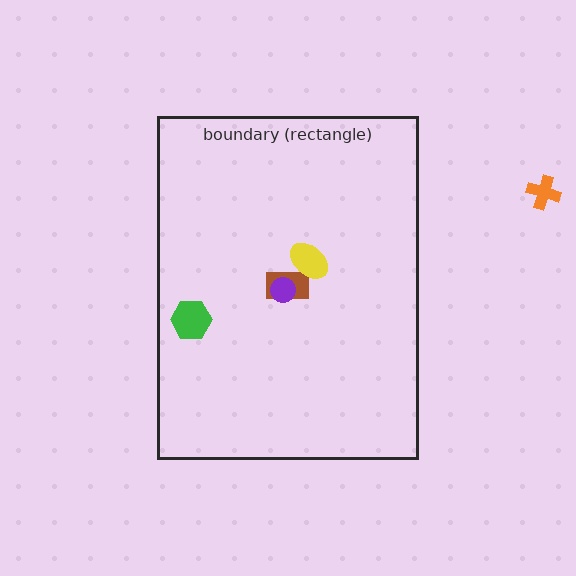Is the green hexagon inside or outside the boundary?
Inside.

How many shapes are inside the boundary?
4 inside, 1 outside.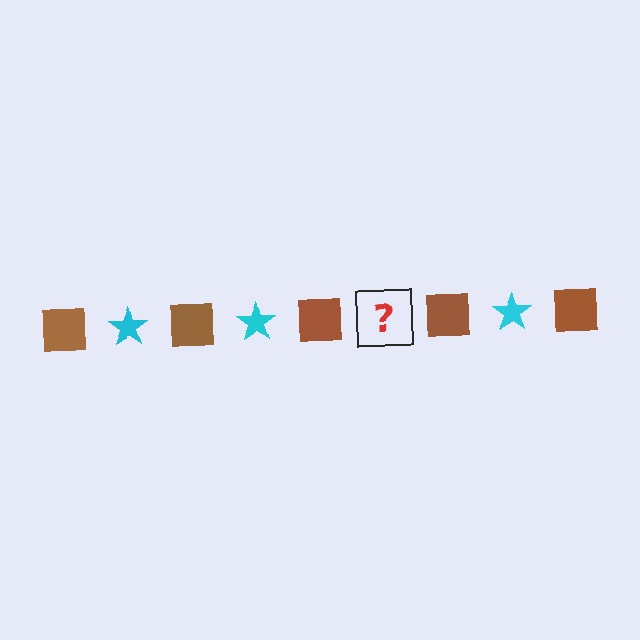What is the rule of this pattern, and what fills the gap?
The rule is that the pattern alternates between brown square and cyan star. The gap should be filled with a cyan star.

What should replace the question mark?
The question mark should be replaced with a cyan star.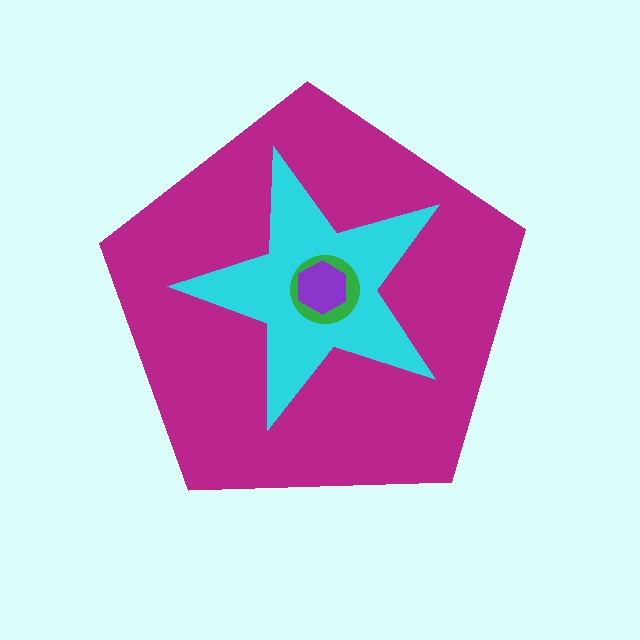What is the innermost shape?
The purple hexagon.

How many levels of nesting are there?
4.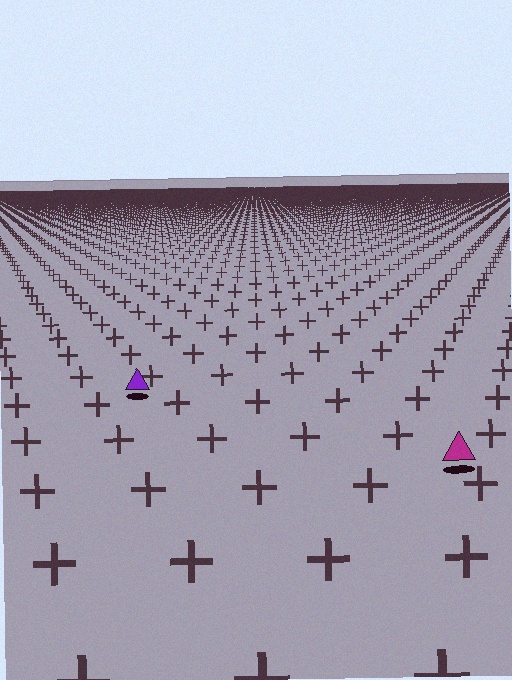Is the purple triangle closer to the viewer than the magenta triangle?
No. The magenta triangle is closer — you can tell from the texture gradient: the ground texture is coarser near it.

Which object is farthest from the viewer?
The purple triangle is farthest from the viewer. It appears smaller and the ground texture around it is denser.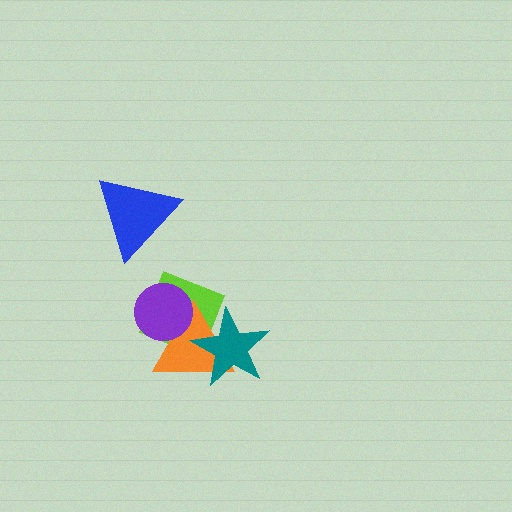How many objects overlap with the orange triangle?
3 objects overlap with the orange triangle.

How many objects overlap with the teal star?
2 objects overlap with the teal star.